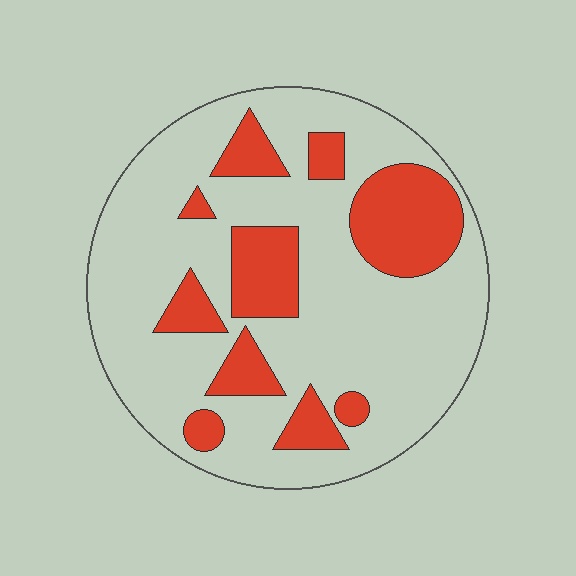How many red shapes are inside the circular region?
10.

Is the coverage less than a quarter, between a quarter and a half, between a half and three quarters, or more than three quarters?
Between a quarter and a half.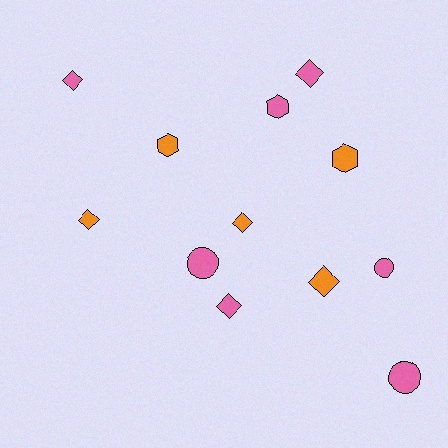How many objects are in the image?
There are 12 objects.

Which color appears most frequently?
Pink, with 7 objects.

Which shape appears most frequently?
Diamond, with 6 objects.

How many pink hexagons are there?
There is 1 pink hexagon.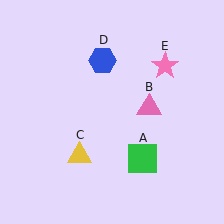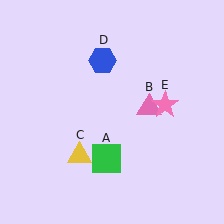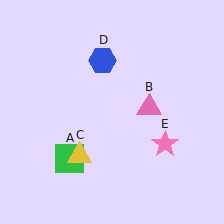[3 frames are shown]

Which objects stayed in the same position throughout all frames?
Pink triangle (object B) and yellow triangle (object C) and blue hexagon (object D) remained stationary.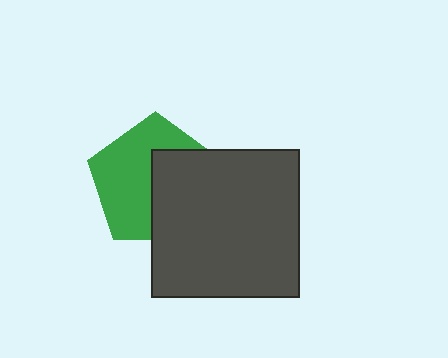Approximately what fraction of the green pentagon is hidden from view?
Roughly 44% of the green pentagon is hidden behind the dark gray square.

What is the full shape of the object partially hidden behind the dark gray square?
The partially hidden object is a green pentagon.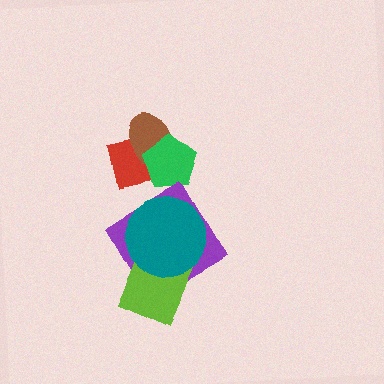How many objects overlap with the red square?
2 objects overlap with the red square.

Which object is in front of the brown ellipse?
The green pentagon is in front of the brown ellipse.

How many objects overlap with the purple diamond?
2 objects overlap with the purple diamond.